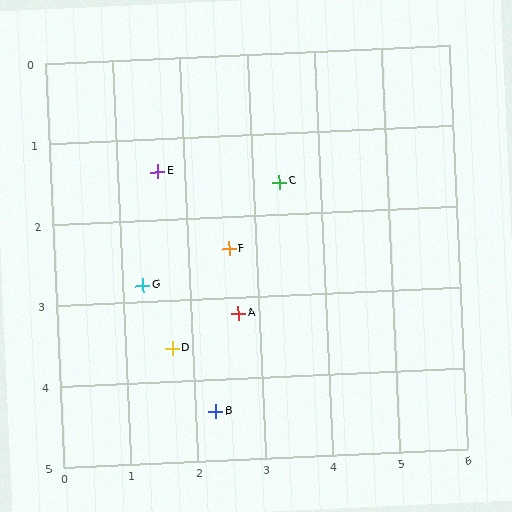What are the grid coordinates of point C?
Point C is at approximately (3.4, 1.6).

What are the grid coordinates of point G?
Point G is at approximately (1.3, 2.8).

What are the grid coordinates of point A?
Point A is at approximately (2.7, 3.2).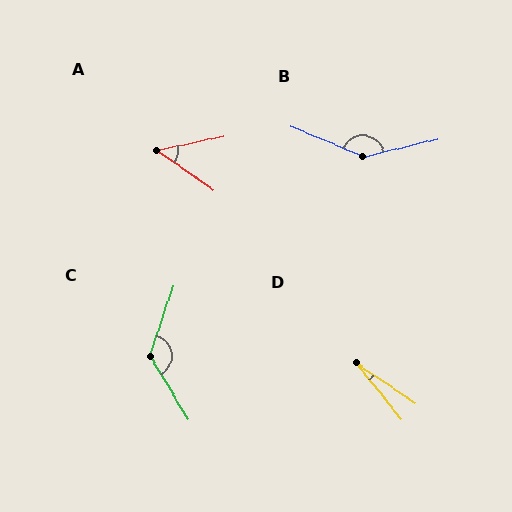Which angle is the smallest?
D, at approximately 17 degrees.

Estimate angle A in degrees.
Approximately 48 degrees.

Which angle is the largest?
B, at approximately 144 degrees.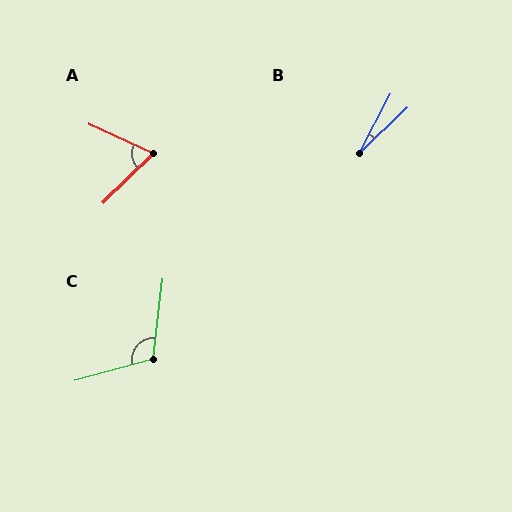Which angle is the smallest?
B, at approximately 18 degrees.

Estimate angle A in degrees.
Approximately 69 degrees.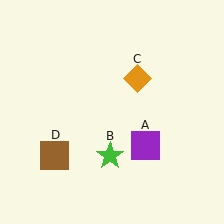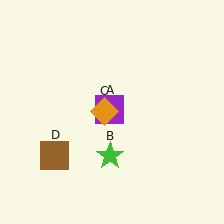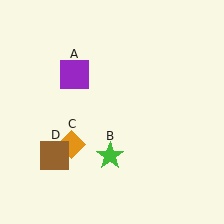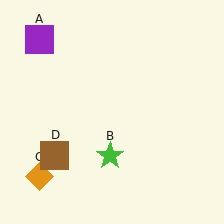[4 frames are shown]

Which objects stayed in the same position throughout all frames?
Green star (object B) and brown square (object D) remained stationary.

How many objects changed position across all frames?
2 objects changed position: purple square (object A), orange diamond (object C).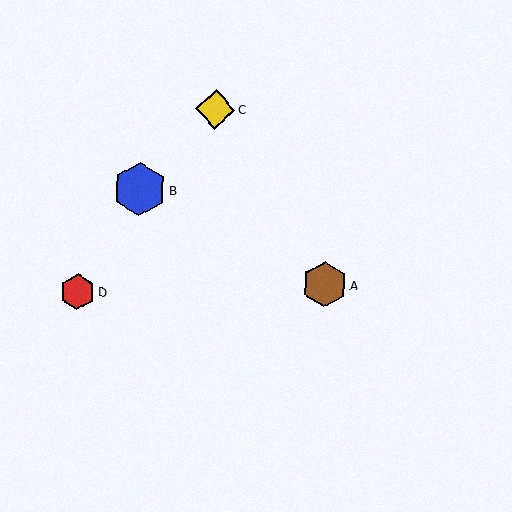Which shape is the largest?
The blue hexagon (labeled B) is the largest.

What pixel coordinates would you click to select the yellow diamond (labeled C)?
Click at (215, 109) to select the yellow diamond C.